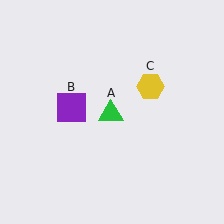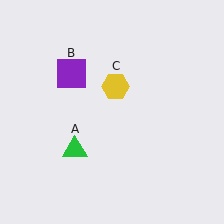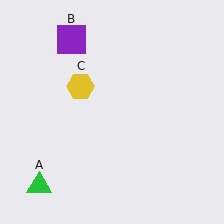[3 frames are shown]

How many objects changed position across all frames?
3 objects changed position: green triangle (object A), purple square (object B), yellow hexagon (object C).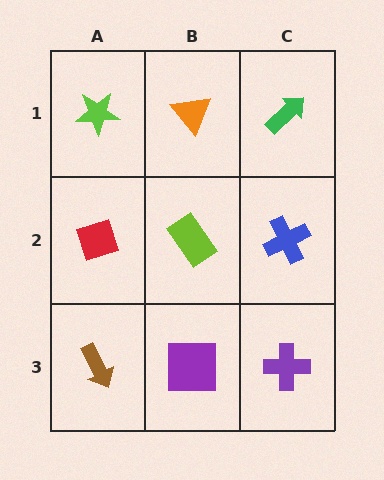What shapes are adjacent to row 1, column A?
A red diamond (row 2, column A), an orange triangle (row 1, column B).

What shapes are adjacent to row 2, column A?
A lime star (row 1, column A), a brown arrow (row 3, column A), a lime rectangle (row 2, column B).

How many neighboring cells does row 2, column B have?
4.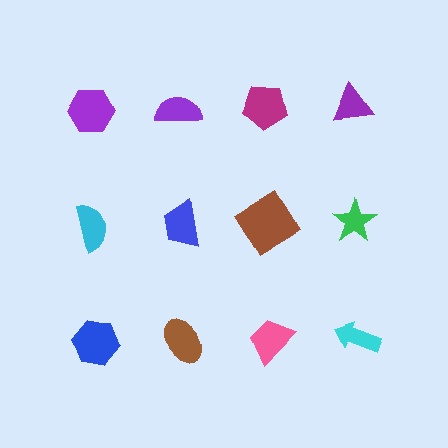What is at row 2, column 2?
A blue trapezoid.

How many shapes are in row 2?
4 shapes.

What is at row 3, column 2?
A brown ellipse.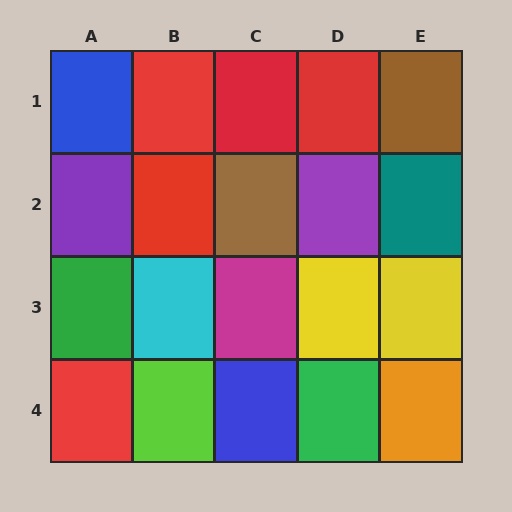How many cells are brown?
2 cells are brown.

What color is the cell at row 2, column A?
Purple.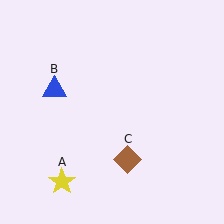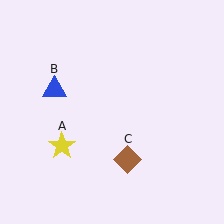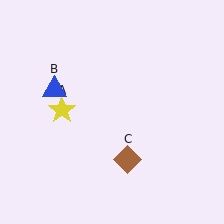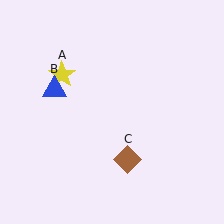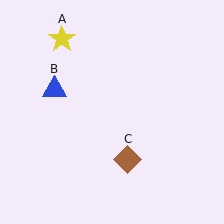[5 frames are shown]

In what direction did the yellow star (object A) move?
The yellow star (object A) moved up.